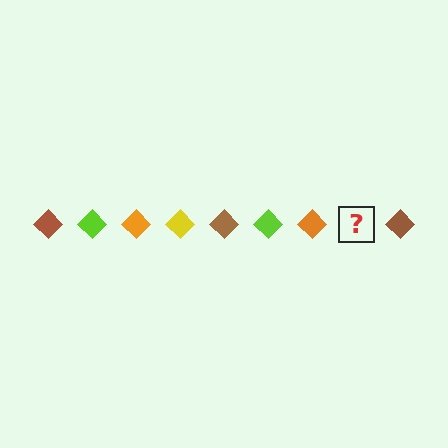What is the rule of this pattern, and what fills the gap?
The rule is that the pattern cycles through brown, lime, orange, yellow diamonds. The gap should be filled with a yellow diamond.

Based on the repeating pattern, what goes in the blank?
The blank should be a yellow diamond.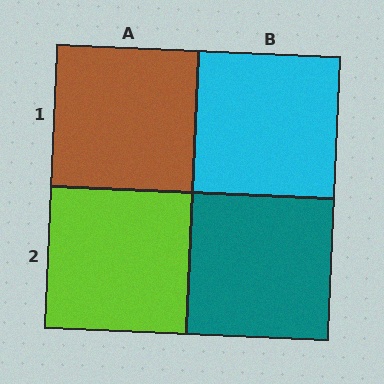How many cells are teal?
1 cell is teal.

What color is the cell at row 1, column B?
Cyan.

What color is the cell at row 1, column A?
Brown.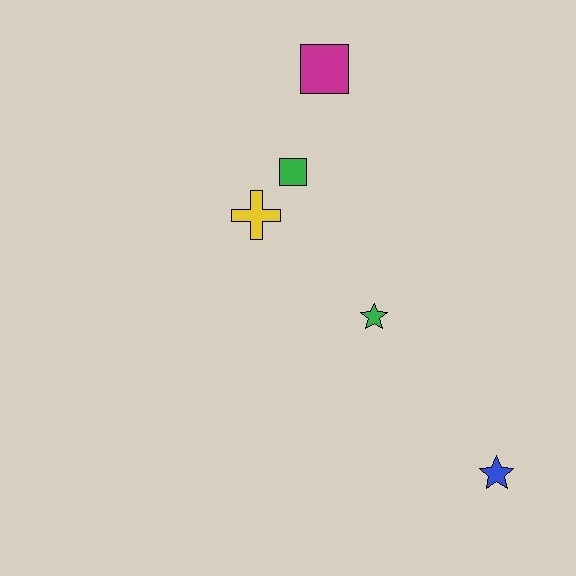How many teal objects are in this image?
There are no teal objects.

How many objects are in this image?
There are 5 objects.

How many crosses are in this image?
There is 1 cross.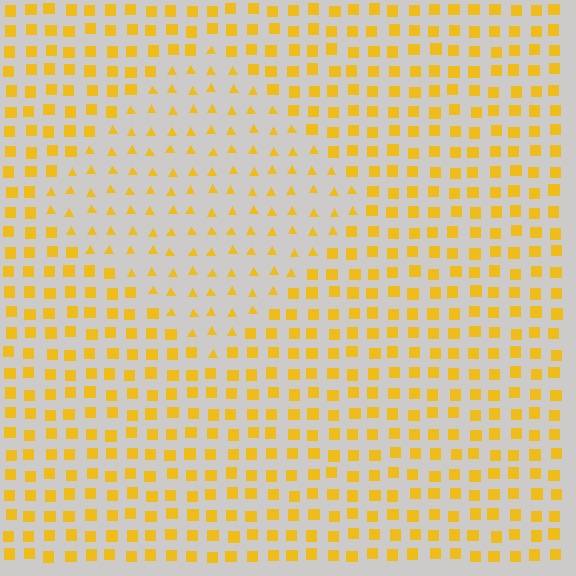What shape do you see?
I see a diamond.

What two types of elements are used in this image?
The image uses triangles inside the diamond region and squares outside it.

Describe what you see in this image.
The image is filled with small yellow elements arranged in a uniform grid. A diamond-shaped region contains triangles, while the surrounding area contains squares. The boundary is defined purely by the change in element shape.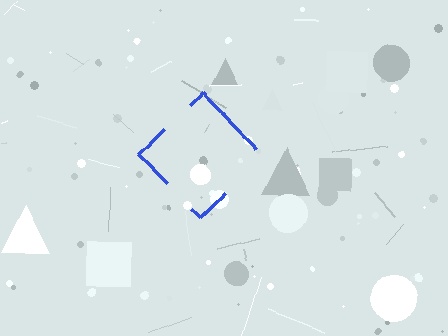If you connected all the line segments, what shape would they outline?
They would outline a diamond.